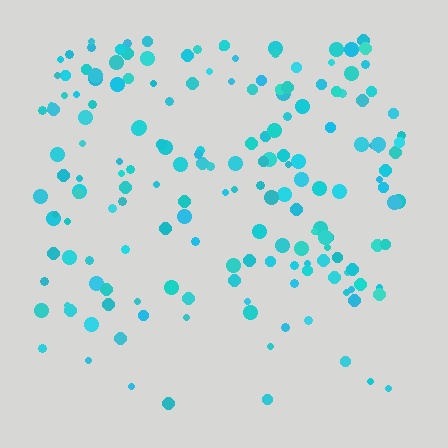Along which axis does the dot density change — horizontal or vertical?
Vertical.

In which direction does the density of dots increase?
From bottom to top, with the top side densest.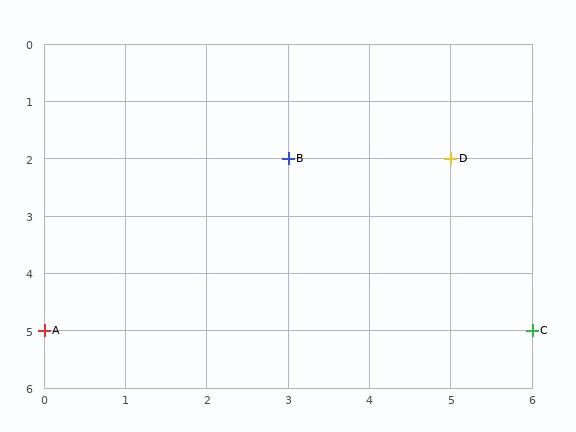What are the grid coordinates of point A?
Point A is at grid coordinates (0, 5).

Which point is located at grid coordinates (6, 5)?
Point C is at (6, 5).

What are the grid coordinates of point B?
Point B is at grid coordinates (3, 2).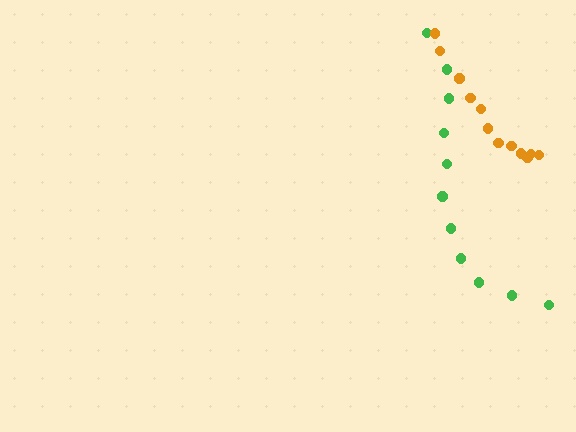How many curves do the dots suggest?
There are 2 distinct paths.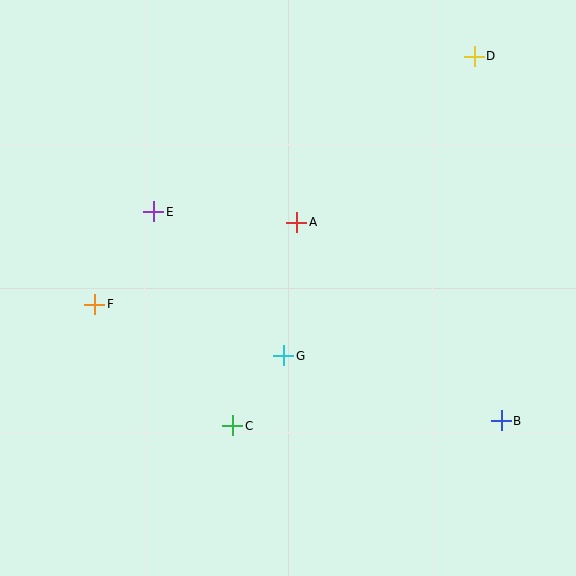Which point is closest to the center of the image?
Point A at (297, 222) is closest to the center.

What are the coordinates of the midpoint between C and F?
The midpoint between C and F is at (164, 365).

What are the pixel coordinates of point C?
Point C is at (233, 426).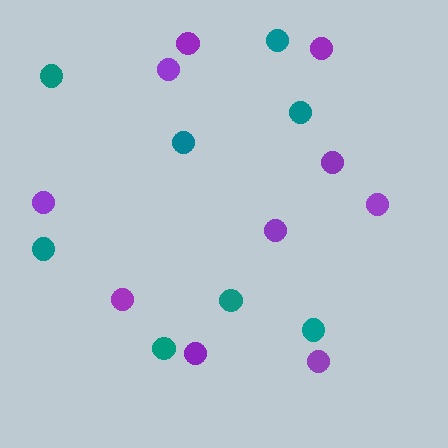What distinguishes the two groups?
There are 2 groups: one group of purple circles (10) and one group of teal circles (8).